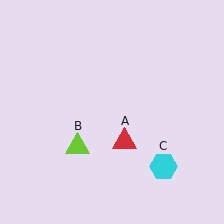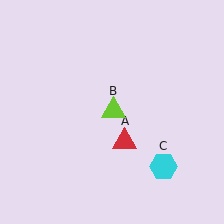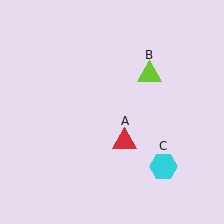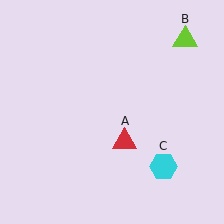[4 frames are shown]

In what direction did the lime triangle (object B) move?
The lime triangle (object B) moved up and to the right.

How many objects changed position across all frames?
1 object changed position: lime triangle (object B).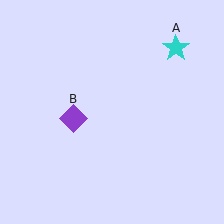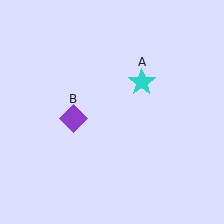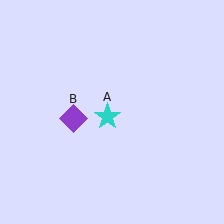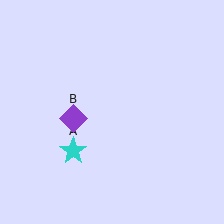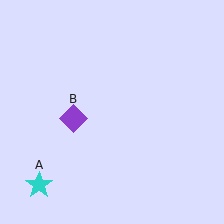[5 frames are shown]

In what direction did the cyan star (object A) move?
The cyan star (object A) moved down and to the left.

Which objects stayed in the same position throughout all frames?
Purple diamond (object B) remained stationary.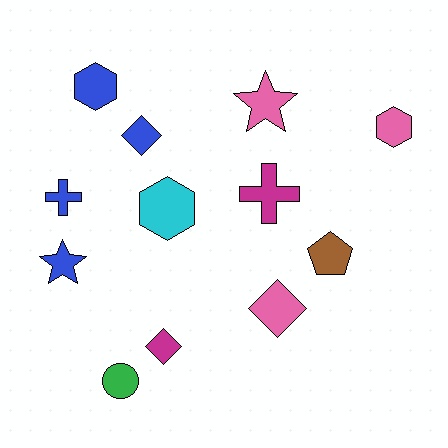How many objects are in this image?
There are 12 objects.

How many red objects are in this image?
There are no red objects.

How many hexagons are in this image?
There are 3 hexagons.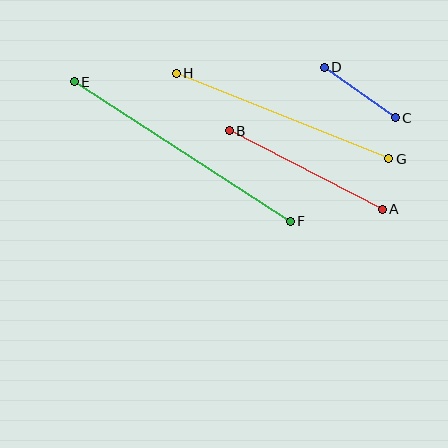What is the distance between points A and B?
The distance is approximately 172 pixels.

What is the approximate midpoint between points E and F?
The midpoint is at approximately (182, 152) pixels.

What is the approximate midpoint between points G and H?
The midpoint is at approximately (283, 116) pixels.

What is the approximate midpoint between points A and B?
The midpoint is at approximately (306, 170) pixels.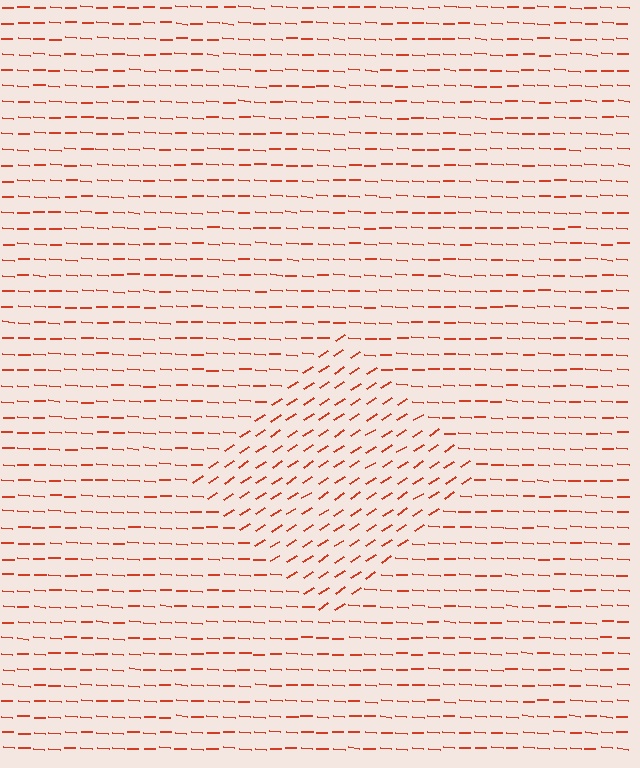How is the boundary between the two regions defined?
The boundary is defined purely by a change in line orientation (approximately 36 degrees difference). All lines are the same color and thickness.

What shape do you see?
I see a diamond.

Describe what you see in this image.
The image is filled with small red line segments. A diamond region in the image has lines oriented differently from the surrounding lines, creating a visible texture boundary.